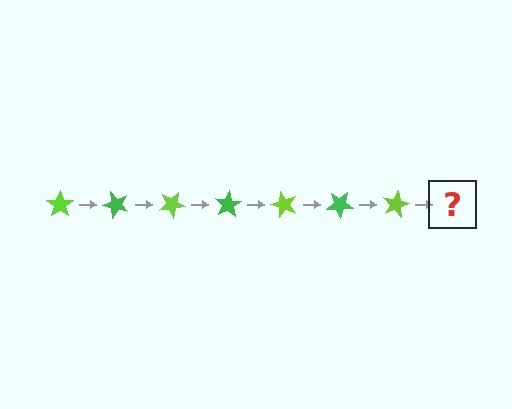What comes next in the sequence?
The next element should be a green star, rotated 350 degrees from the start.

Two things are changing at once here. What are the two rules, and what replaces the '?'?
The two rules are that it rotates 50 degrees each step and the color cycles through lime and green. The '?' should be a green star, rotated 350 degrees from the start.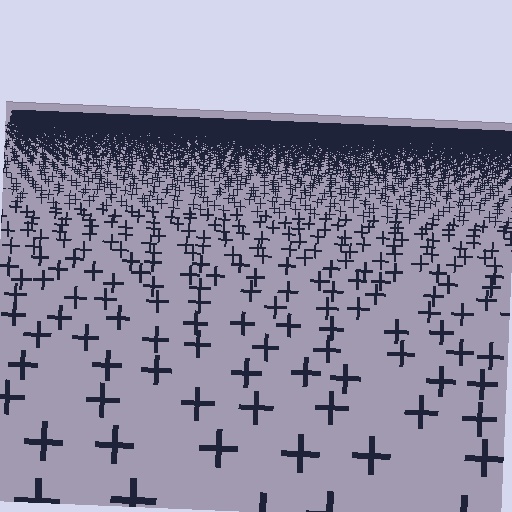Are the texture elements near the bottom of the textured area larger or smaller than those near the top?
Larger. Near the bottom, elements are closer to the viewer and appear at a bigger on-screen size.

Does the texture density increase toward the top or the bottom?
Density increases toward the top.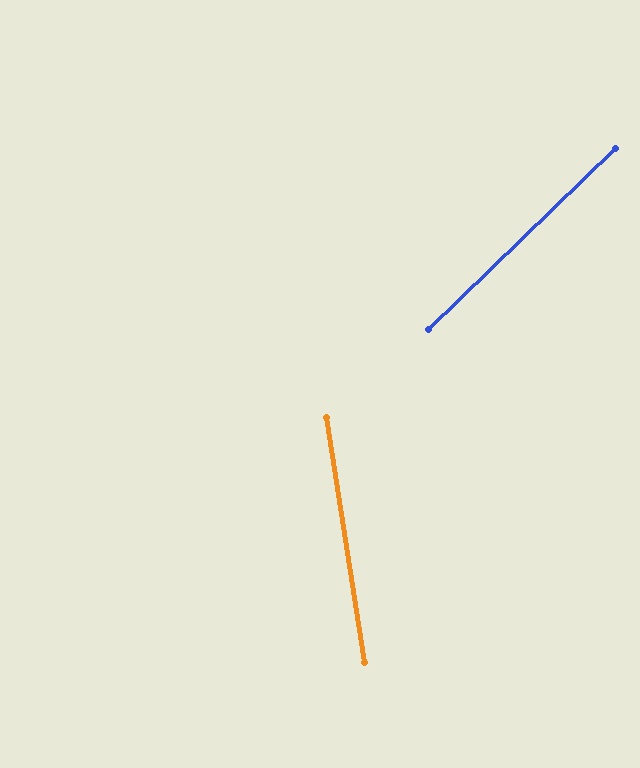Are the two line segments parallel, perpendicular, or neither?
Neither parallel nor perpendicular — they differ by about 55°.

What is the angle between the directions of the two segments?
Approximately 55 degrees.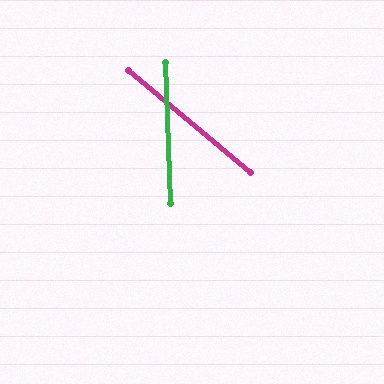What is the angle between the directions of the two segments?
Approximately 48 degrees.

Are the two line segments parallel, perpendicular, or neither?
Neither parallel nor perpendicular — they differ by about 48°.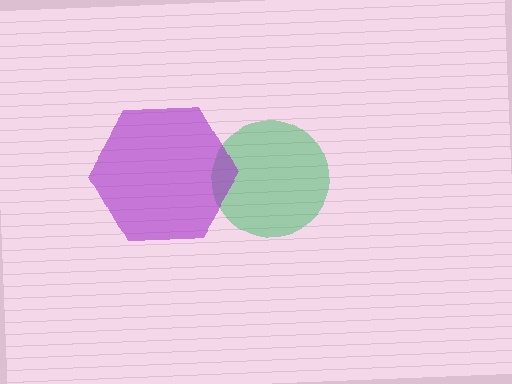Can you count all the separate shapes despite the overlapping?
Yes, there are 2 separate shapes.